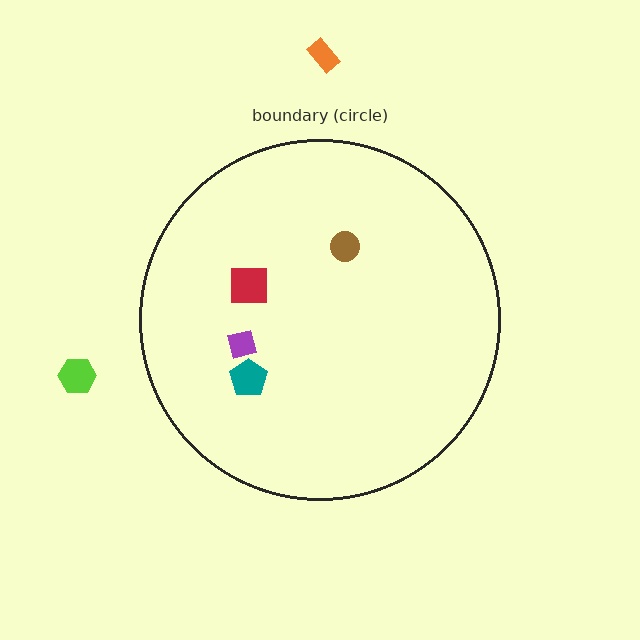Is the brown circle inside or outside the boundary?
Inside.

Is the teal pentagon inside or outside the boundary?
Inside.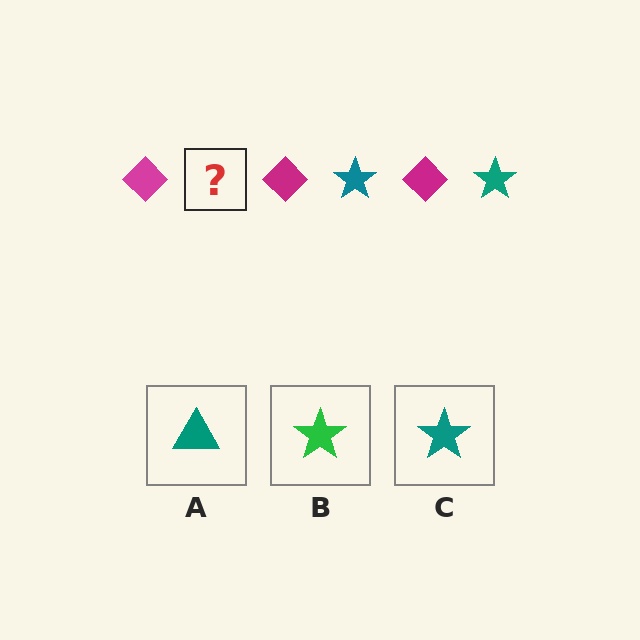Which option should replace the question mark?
Option C.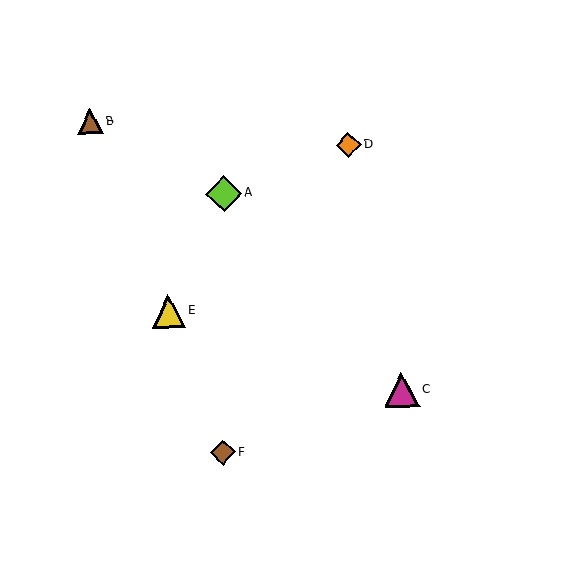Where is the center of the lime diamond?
The center of the lime diamond is at (224, 194).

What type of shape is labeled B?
Shape B is a brown triangle.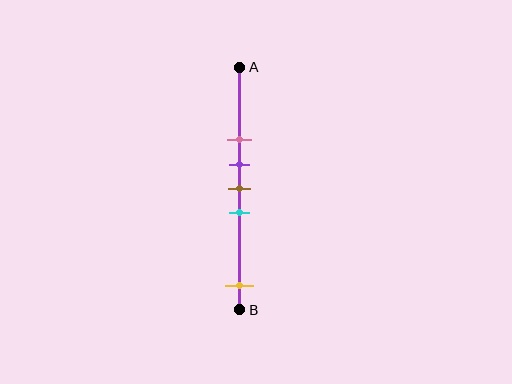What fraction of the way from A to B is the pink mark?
The pink mark is approximately 30% (0.3) of the way from A to B.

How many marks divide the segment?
There are 5 marks dividing the segment.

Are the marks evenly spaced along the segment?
No, the marks are not evenly spaced.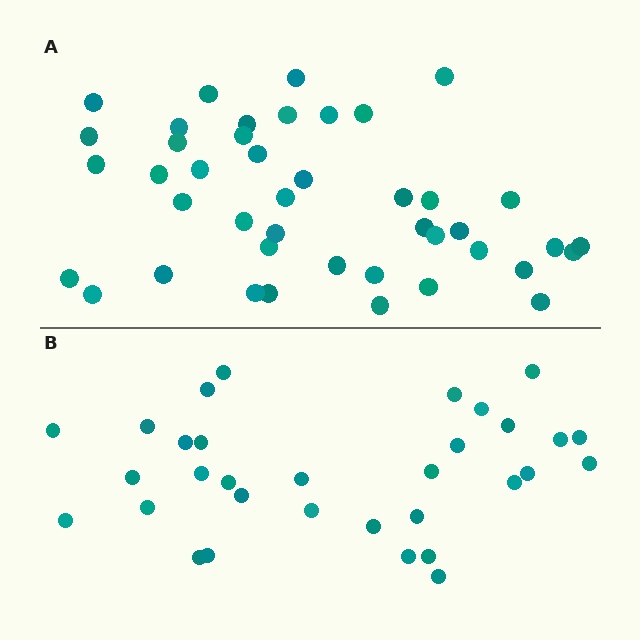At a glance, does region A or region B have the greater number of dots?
Region A (the top region) has more dots.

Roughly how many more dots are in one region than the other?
Region A has roughly 12 or so more dots than region B.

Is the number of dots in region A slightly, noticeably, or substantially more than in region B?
Region A has noticeably more, but not dramatically so. The ratio is roughly 1.3 to 1.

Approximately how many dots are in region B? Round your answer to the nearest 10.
About 30 dots. (The exact count is 32, which rounds to 30.)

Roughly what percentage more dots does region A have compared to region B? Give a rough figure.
About 35% more.